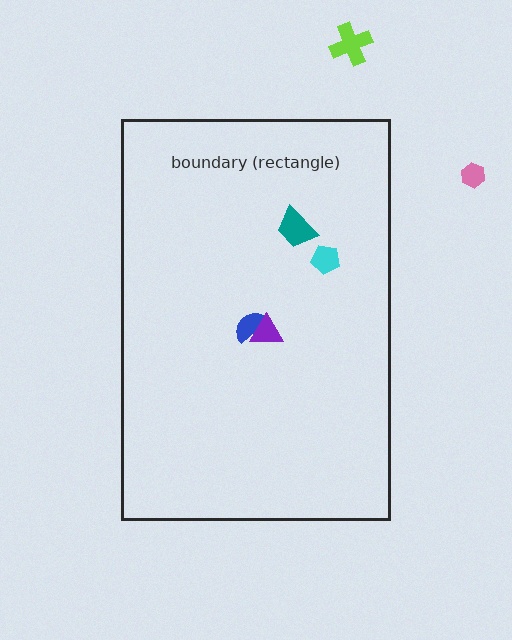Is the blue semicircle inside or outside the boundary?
Inside.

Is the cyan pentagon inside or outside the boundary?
Inside.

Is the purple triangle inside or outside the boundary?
Inside.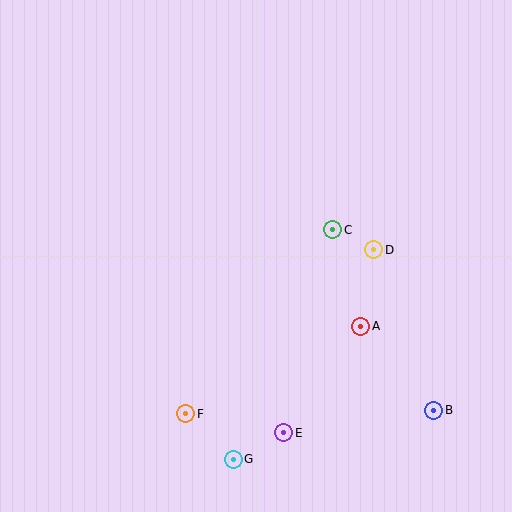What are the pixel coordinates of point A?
Point A is at (361, 326).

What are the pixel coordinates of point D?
Point D is at (374, 250).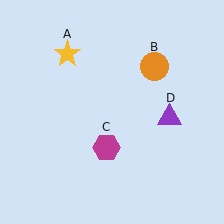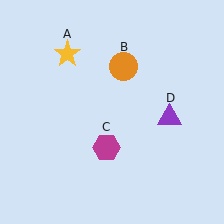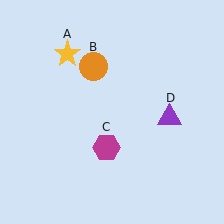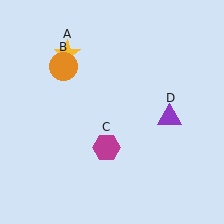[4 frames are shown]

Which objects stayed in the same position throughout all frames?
Yellow star (object A) and magenta hexagon (object C) and purple triangle (object D) remained stationary.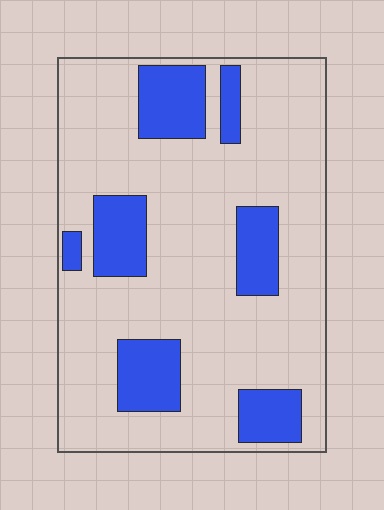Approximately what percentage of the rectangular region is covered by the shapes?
Approximately 20%.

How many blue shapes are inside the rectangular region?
7.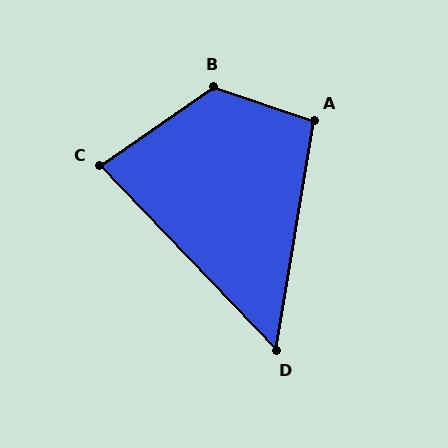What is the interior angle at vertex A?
Approximately 99 degrees (obtuse).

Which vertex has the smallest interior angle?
D, at approximately 53 degrees.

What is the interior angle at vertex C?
Approximately 81 degrees (acute).